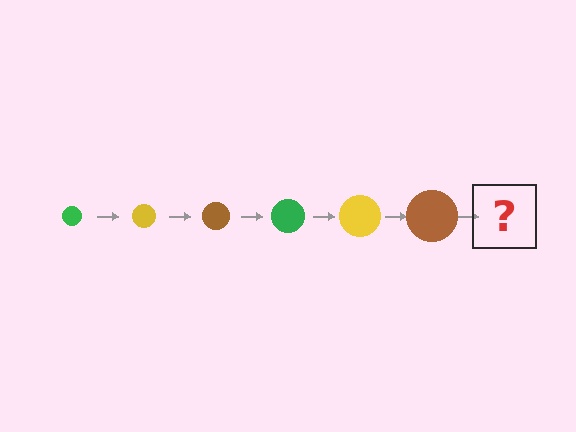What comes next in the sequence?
The next element should be a green circle, larger than the previous one.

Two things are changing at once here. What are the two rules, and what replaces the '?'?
The two rules are that the circle grows larger each step and the color cycles through green, yellow, and brown. The '?' should be a green circle, larger than the previous one.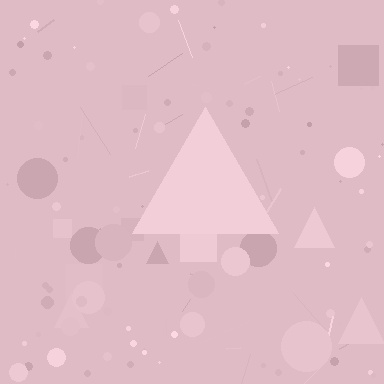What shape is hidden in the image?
A triangle is hidden in the image.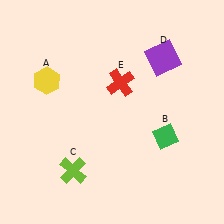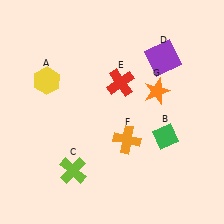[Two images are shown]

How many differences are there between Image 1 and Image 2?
There are 2 differences between the two images.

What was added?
An orange cross (F), an orange star (G) were added in Image 2.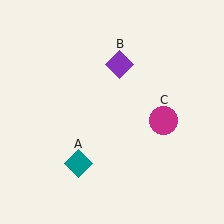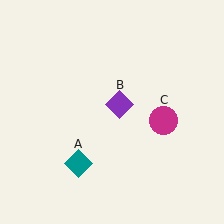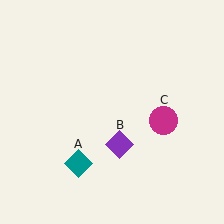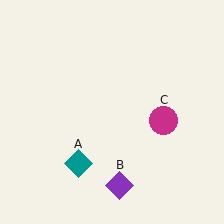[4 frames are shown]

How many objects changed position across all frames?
1 object changed position: purple diamond (object B).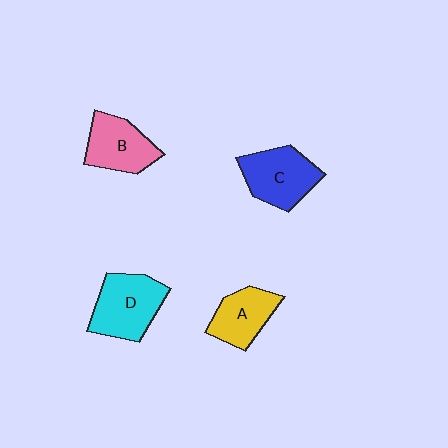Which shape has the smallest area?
Shape A (yellow).